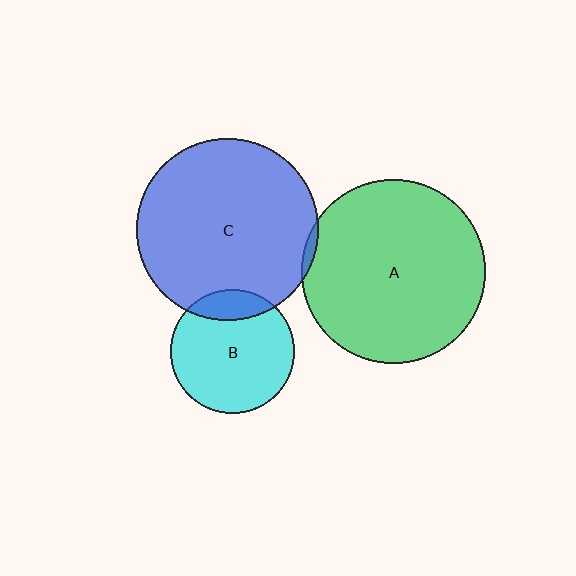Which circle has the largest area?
Circle A (green).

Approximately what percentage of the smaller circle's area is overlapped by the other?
Approximately 15%.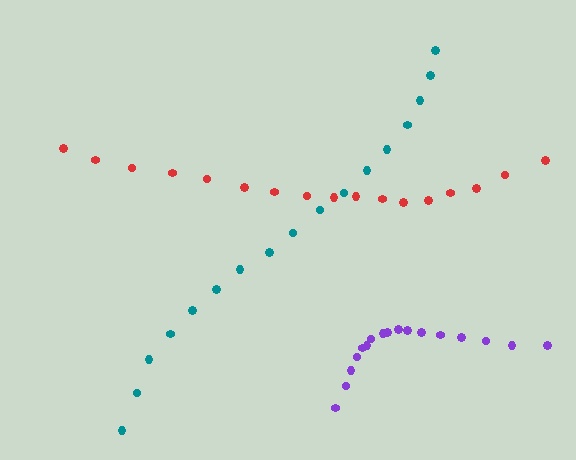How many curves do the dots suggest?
There are 3 distinct paths.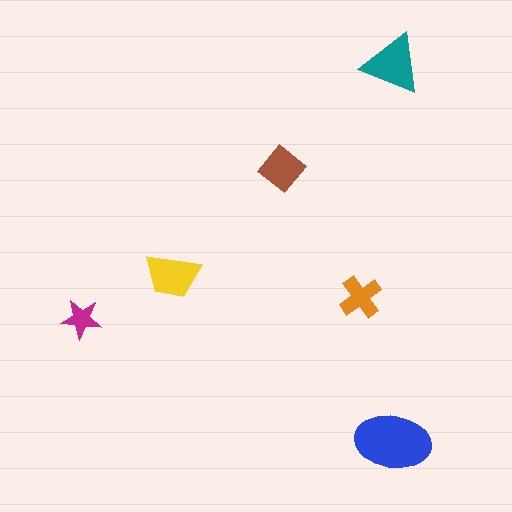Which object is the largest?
The blue ellipse.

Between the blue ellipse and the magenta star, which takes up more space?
The blue ellipse.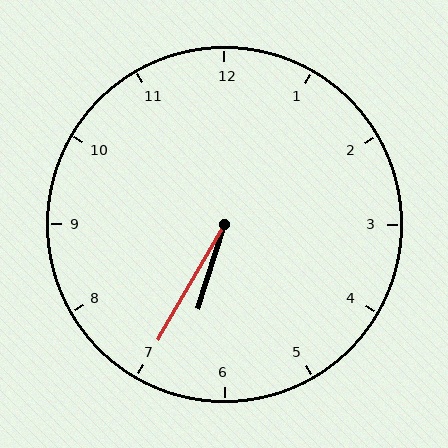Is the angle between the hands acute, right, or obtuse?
It is acute.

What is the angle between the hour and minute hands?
Approximately 12 degrees.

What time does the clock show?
6:35.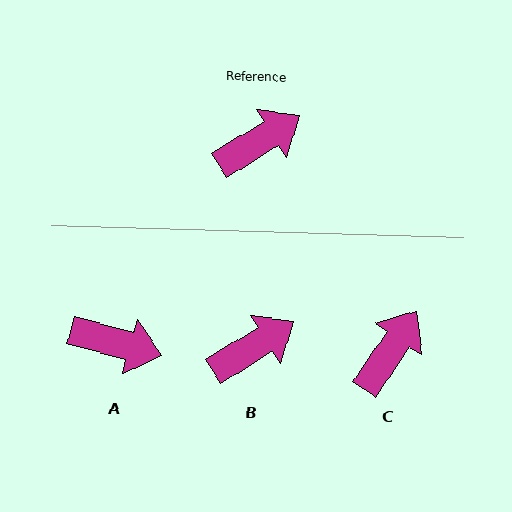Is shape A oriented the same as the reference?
No, it is off by about 47 degrees.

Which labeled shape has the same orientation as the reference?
B.